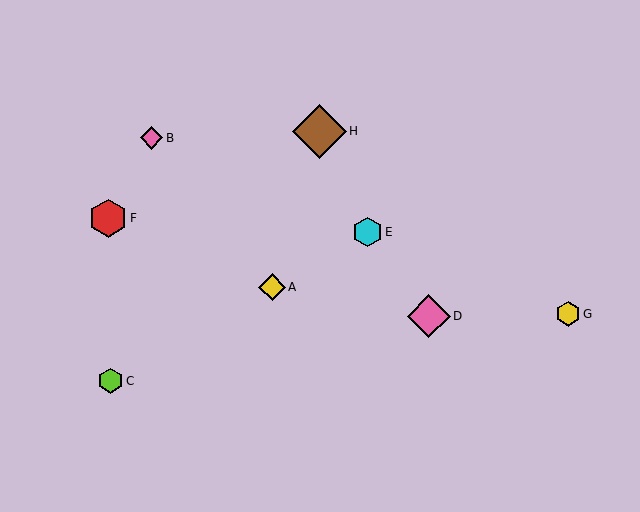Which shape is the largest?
The brown diamond (labeled H) is the largest.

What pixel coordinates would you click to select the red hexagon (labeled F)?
Click at (108, 218) to select the red hexagon F.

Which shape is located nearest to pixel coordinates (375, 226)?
The cyan hexagon (labeled E) at (367, 232) is nearest to that location.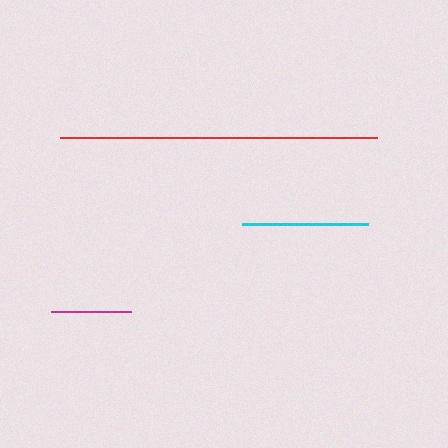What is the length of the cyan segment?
The cyan segment is approximately 126 pixels long.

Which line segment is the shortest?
The magenta line is the shortest at approximately 80 pixels.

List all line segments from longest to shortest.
From longest to shortest: red, cyan, magenta.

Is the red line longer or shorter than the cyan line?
The red line is longer than the cyan line.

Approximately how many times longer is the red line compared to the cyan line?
The red line is approximately 2.5 times the length of the cyan line.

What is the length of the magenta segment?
The magenta segment is approximately 80 pixels long.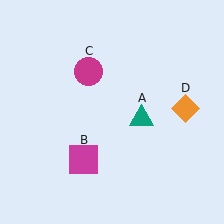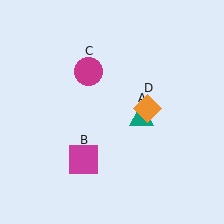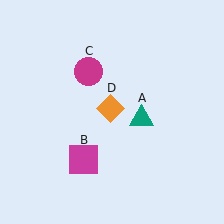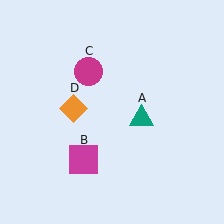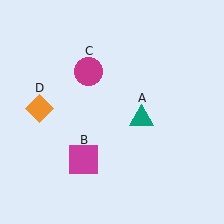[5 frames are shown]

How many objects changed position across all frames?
1 object changed position: orange diamond (object D).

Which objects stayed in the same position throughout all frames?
Teal triangle (object A) and magenta square (object B) and magenta circle (object C) remained stationary.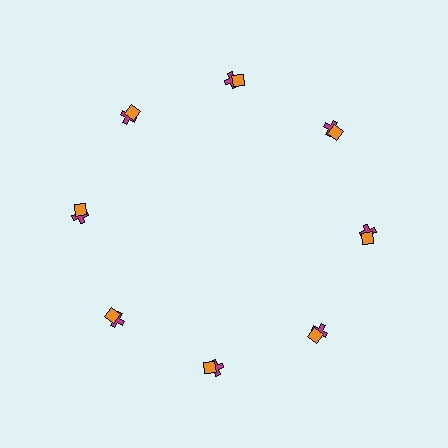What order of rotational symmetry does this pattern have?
This pattern has 8-fold rotational symmetry.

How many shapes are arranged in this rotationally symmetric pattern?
There are 16 shapes, arranged in 8 groups of 2.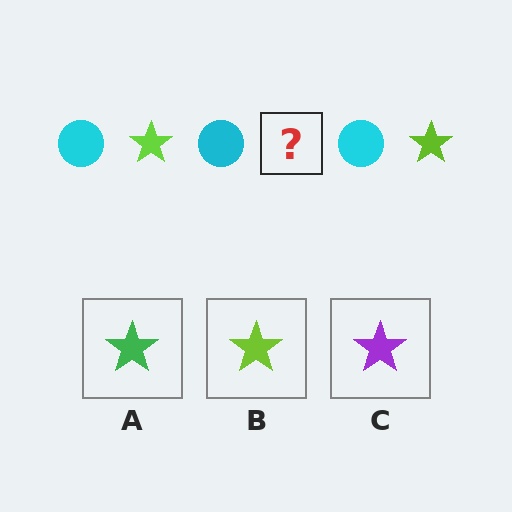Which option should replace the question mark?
Option B.